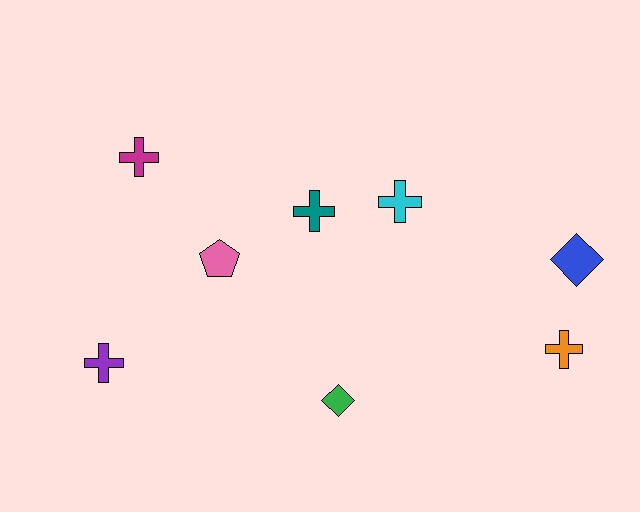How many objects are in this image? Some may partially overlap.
There are 8 objects.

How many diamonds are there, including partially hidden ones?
There are 2 diamonds.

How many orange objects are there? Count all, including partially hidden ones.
There is 1 orange object.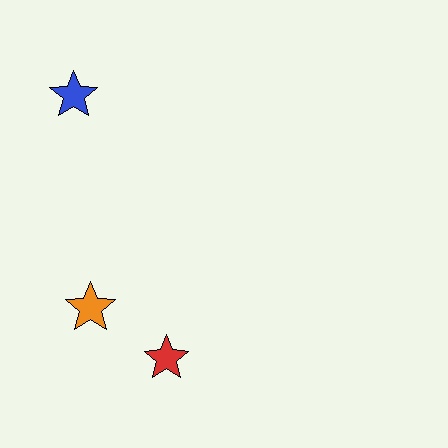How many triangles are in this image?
There are no triangles.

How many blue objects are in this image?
There is 1 blue object.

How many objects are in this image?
There are 3 objects.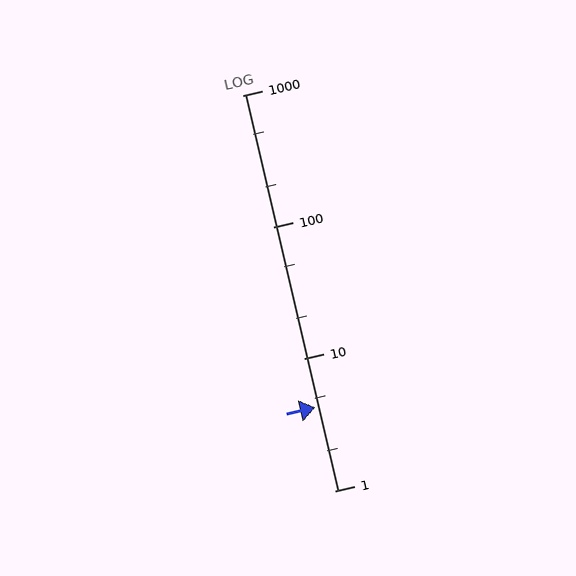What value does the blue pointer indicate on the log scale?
The pointer indicates approximately 4.3.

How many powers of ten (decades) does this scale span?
The scale spans 3 decades, from 1 to 1000.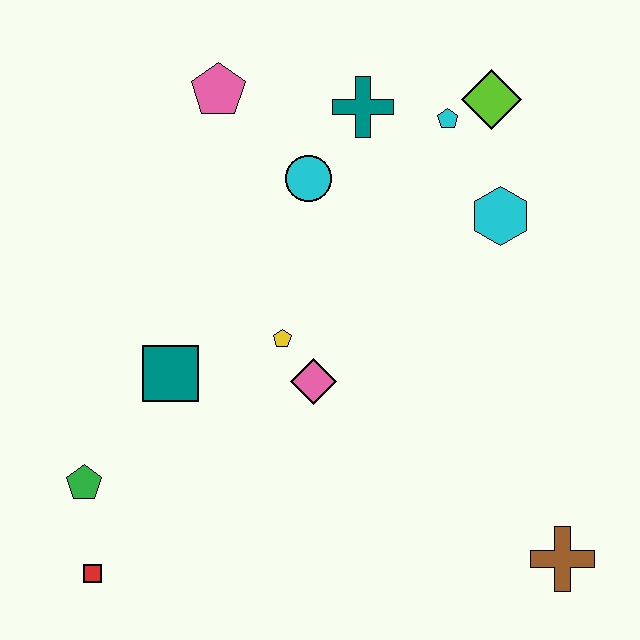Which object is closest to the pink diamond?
The yellow pentagon is closest to the pink diamond.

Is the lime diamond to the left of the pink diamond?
No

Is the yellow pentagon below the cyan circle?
Yes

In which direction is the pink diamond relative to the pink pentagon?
The pink diamond is below the pink pentagon.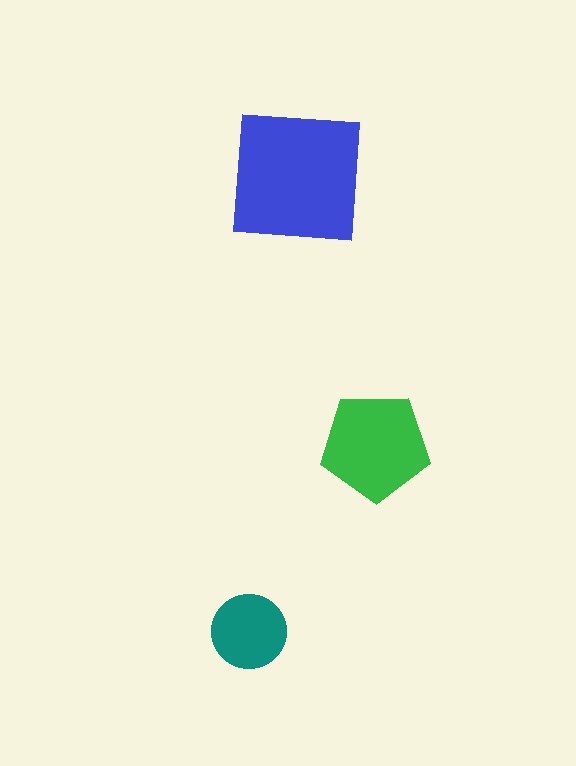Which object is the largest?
The blue square.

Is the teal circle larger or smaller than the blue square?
Smaller.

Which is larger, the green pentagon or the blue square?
The blue square.